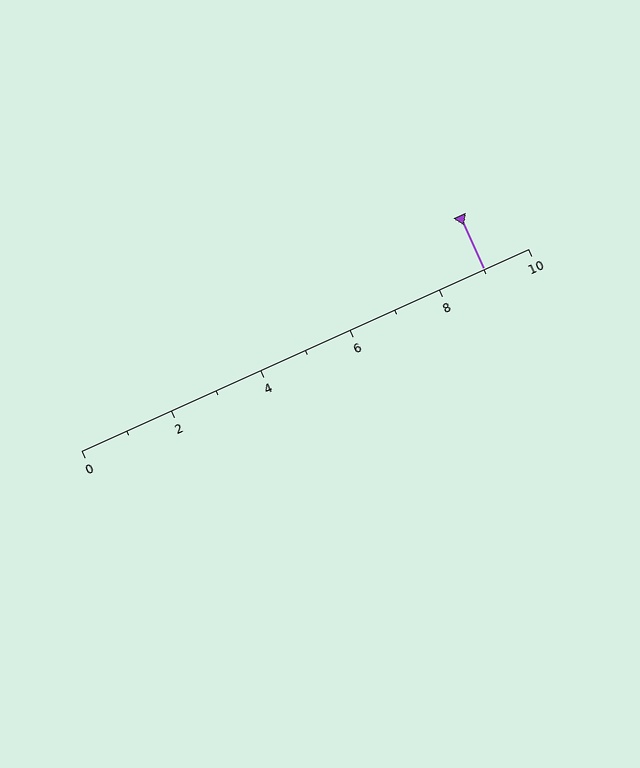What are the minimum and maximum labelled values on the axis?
The axis runs from 0 to 10.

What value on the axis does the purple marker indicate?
The marker indicates approximately 9.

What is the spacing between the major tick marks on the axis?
The major ticks are spaced 2 apart.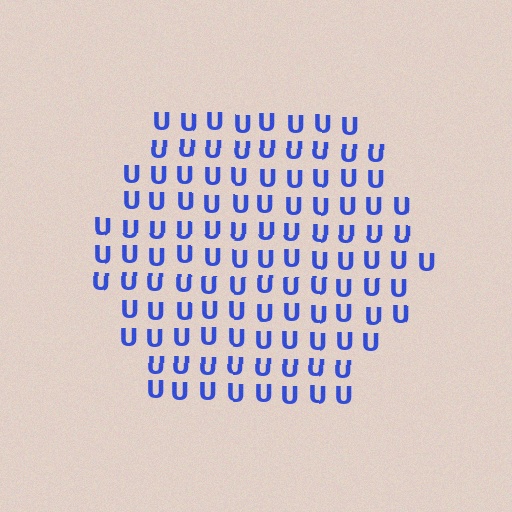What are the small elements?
The small elements are letter U's.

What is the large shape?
The large shape is a hexagon.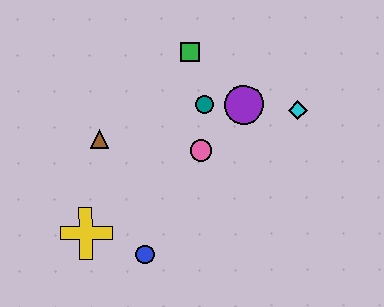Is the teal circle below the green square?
Yes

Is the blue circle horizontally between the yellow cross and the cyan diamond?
Yes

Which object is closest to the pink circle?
The teal circle is closest to the pink circle.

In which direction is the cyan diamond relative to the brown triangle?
The cyan diamond is to the right of the brown triangle.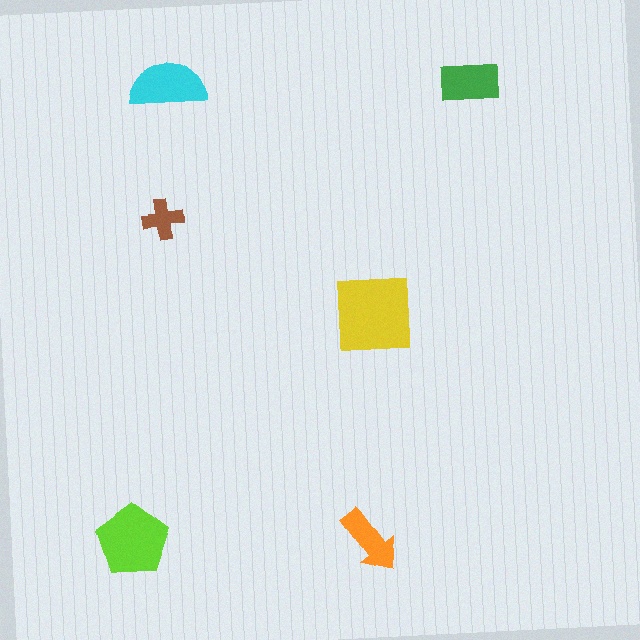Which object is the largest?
The yellow square.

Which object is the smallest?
The brown cross.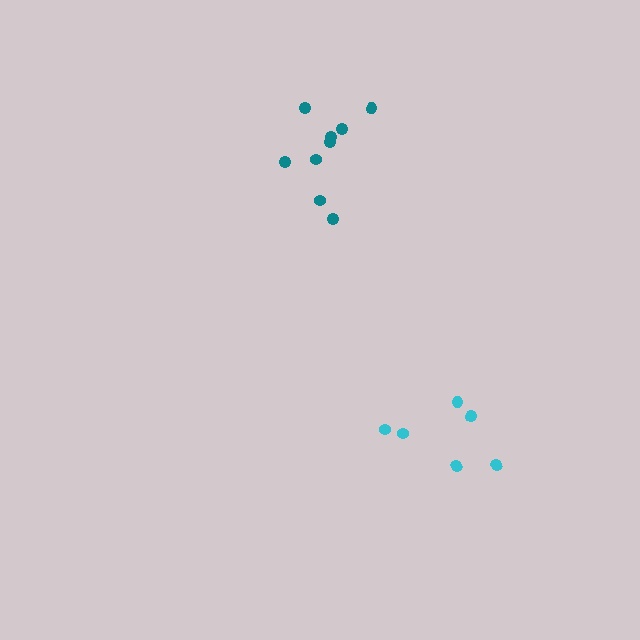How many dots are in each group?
Group 1: 6 dots, Group 2: 9 dots (15 total).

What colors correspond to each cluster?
The clusters are colored: cyan, teal.